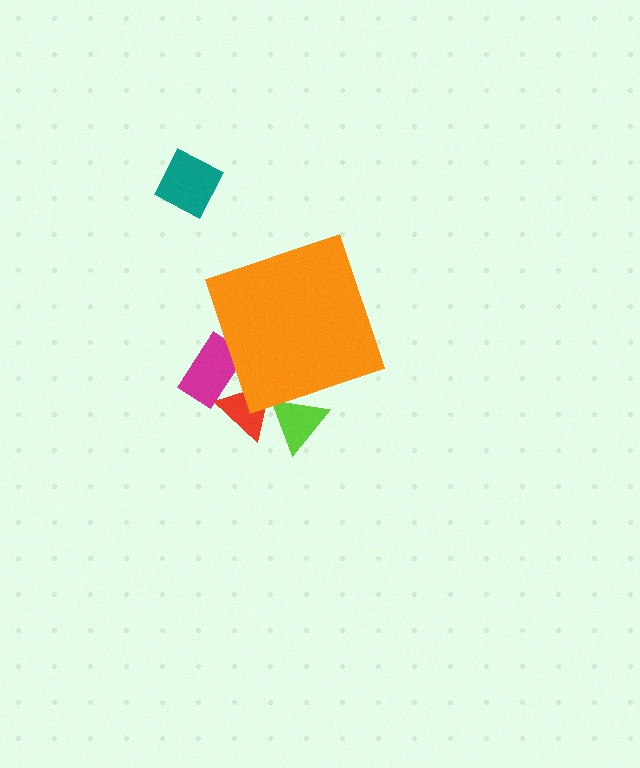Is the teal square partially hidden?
No, the teal square is fully visible.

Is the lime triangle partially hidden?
Yes, the lime triangle is partially hidden behind the orange diamond.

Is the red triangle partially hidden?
Yes, the red triangle is partially hidden behind the orange diamond.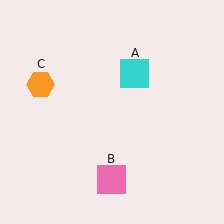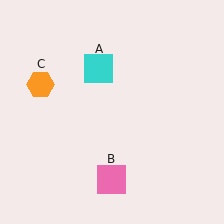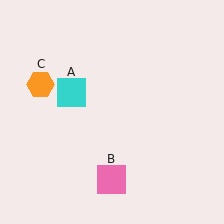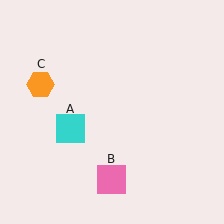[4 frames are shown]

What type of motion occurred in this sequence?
The cyan square (object A) rotated counterclockwise around the center of the scene.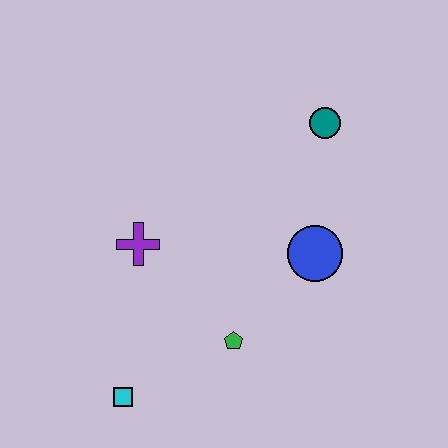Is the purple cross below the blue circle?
No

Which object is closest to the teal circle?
The blue circle is closest to the teal circle.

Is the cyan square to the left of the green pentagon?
Yes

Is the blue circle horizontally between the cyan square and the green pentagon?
No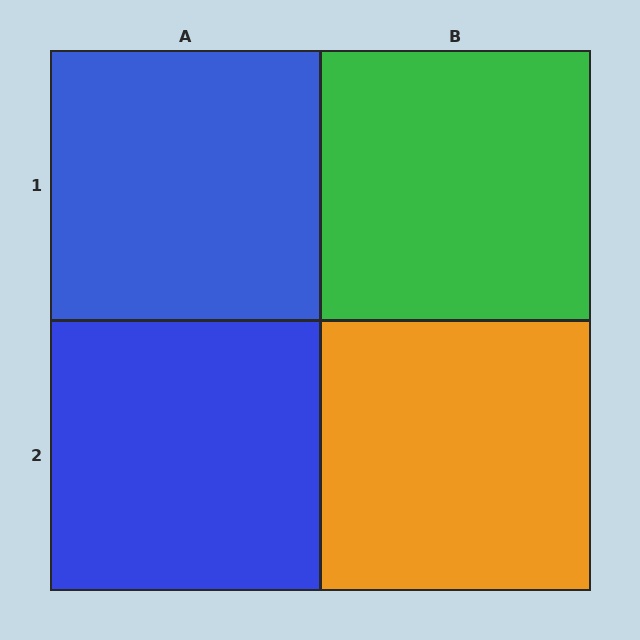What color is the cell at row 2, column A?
Blue.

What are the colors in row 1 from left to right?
Blue, green.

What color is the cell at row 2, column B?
Orange.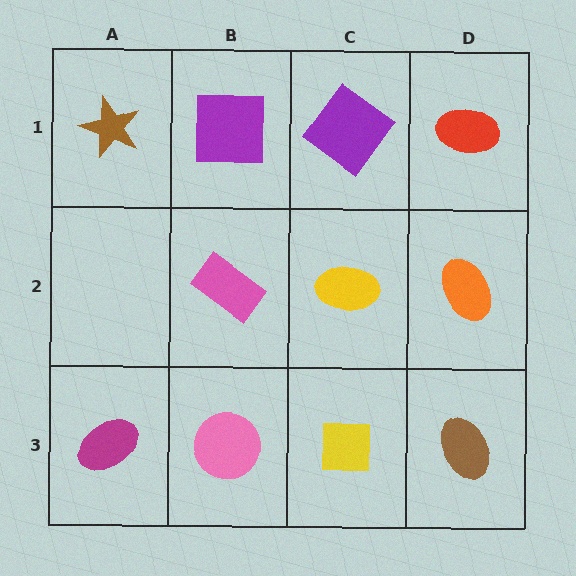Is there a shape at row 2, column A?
No, that cell is empty.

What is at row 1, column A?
A brown star.